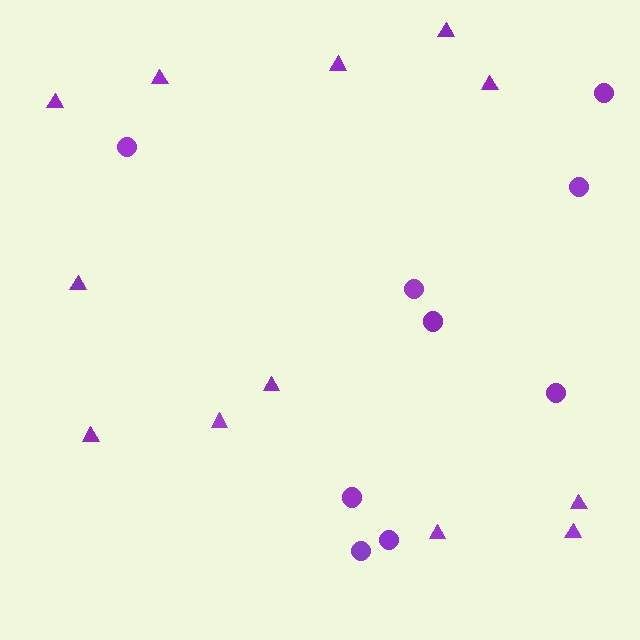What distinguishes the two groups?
There are 2 groups: one group of circles (9) and one group of triangles (12).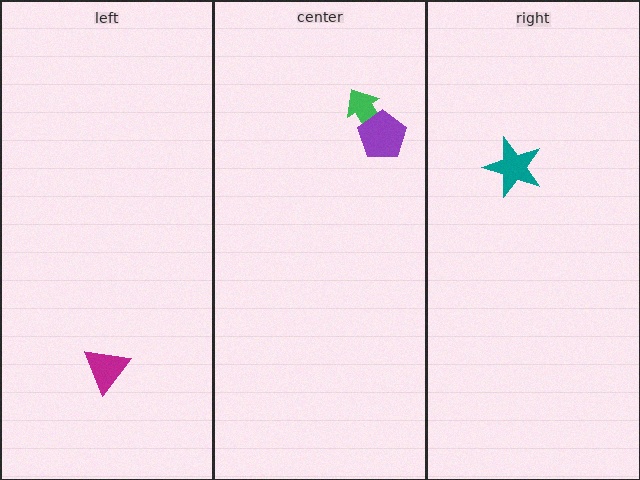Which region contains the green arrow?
The center region.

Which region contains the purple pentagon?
The center region.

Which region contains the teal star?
The right region.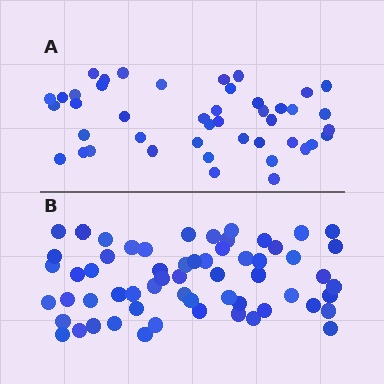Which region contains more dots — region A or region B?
Region B (the bottom region) has more dots.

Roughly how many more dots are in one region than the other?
Region B has approximately 15 more dots than region A.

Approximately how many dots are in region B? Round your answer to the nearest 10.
About 60 dots.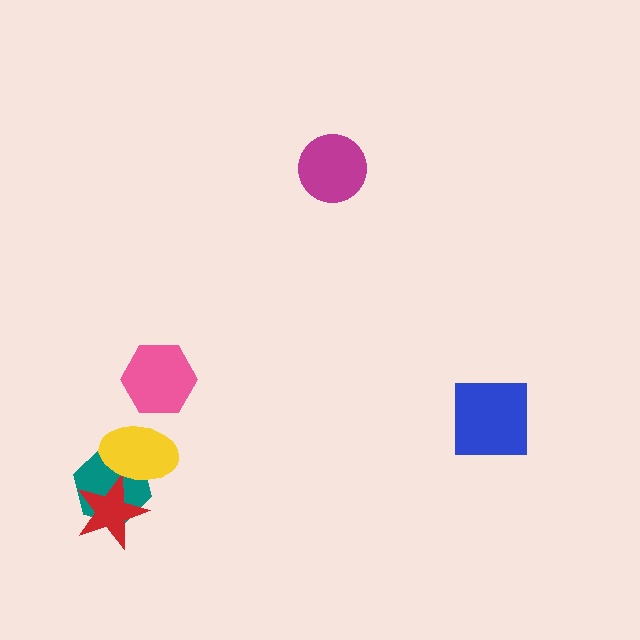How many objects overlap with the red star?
2 objects overlap with the red star.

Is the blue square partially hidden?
No, no other shape covers it.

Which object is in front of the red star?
The yellow ellipse is in front of the red star.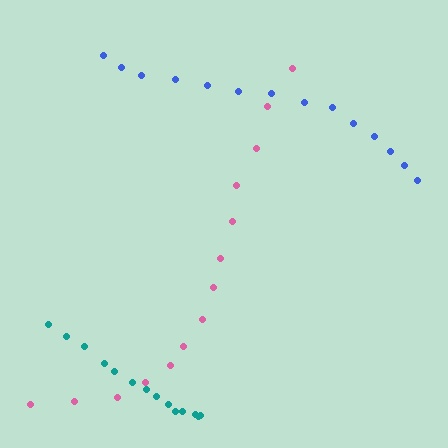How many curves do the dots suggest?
There are 3 distinct paths.